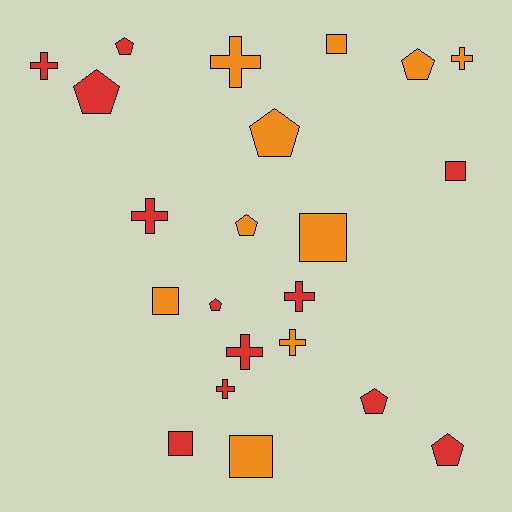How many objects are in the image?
There are 22 objects.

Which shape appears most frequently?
Pentagon, with 8 objects.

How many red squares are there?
There are 2 red squares.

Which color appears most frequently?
Red, with 12 objects.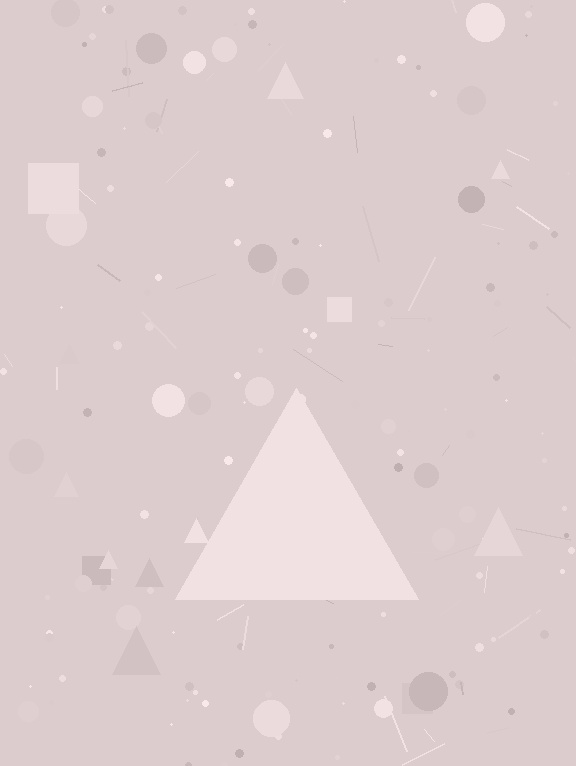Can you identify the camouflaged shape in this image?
The camouflaged shape is a triangle.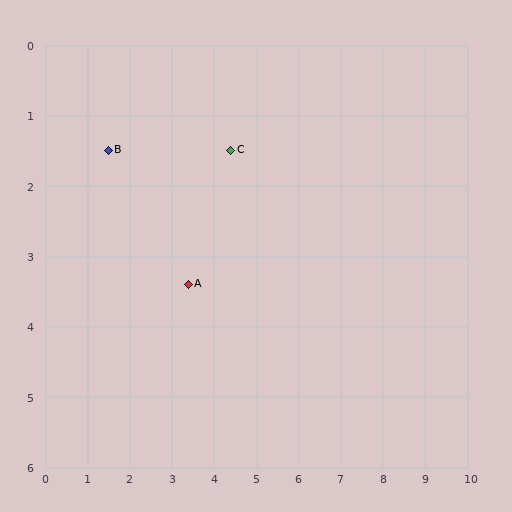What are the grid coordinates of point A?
Point A is at approximately (3.4, 3.4).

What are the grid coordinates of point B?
Point B is at approximately (1.5, 1.5).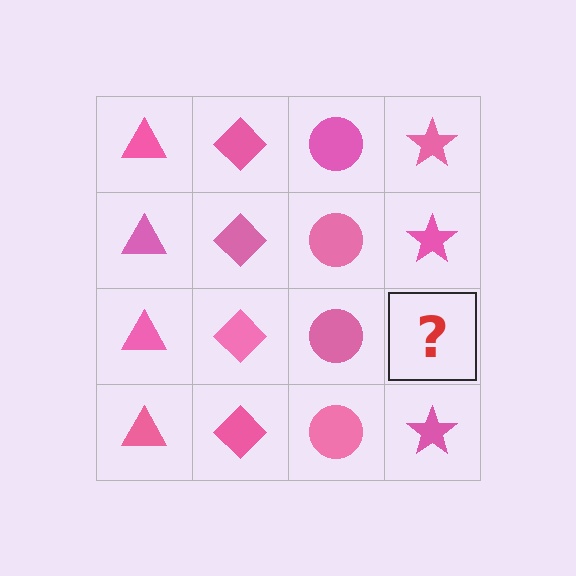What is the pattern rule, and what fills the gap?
The rule is that each column has a consistent shape. The gap should be filled with a pink star.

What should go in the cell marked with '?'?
The missing cell should contain a pink star.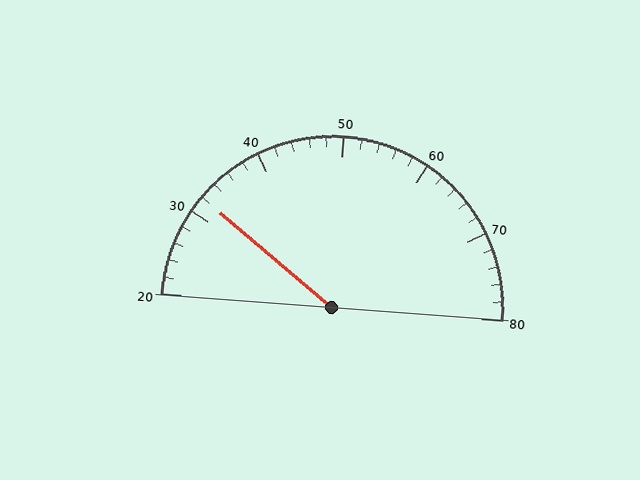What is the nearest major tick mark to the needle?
The nearest major tick mark is 30.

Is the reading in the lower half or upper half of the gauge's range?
The reading is in the lower half of the range (20 to 80).